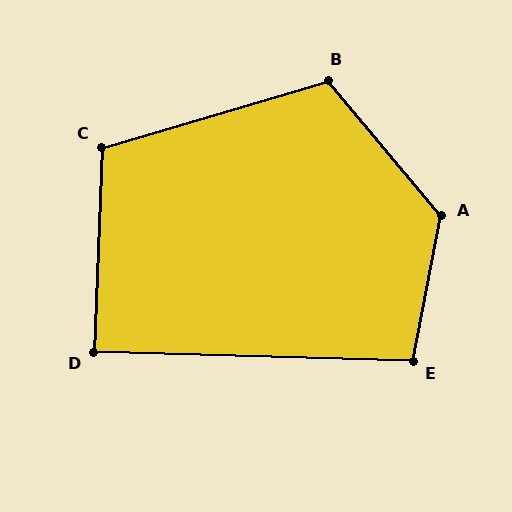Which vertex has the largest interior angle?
A, at approximately 129 degrees.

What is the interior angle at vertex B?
Approximately 114 degrees (obtuse).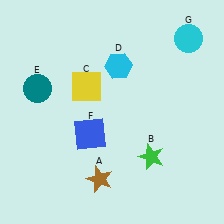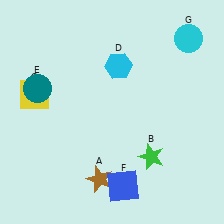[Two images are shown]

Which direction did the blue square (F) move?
The blue square (F) moved down.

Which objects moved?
The objects that moved are: the yellow square (C), the blue square (F).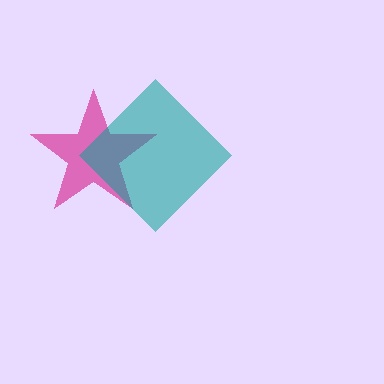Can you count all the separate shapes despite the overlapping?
Yes, there are 2 separate shapes.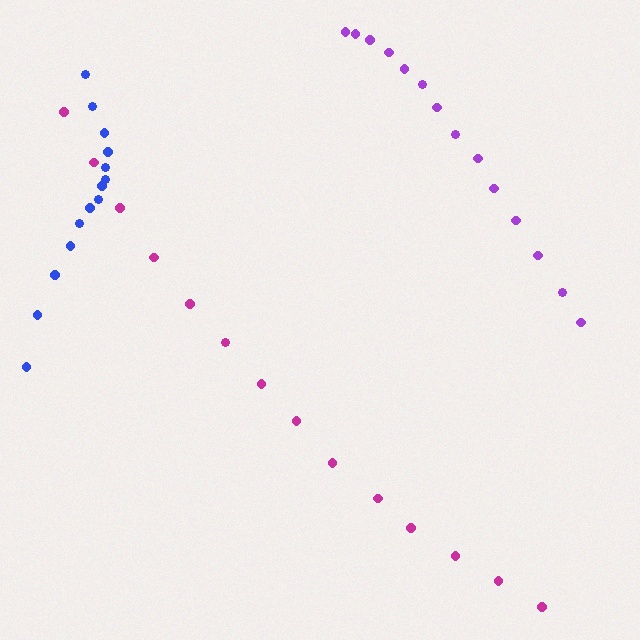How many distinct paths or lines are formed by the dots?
There are 3 distinct paths.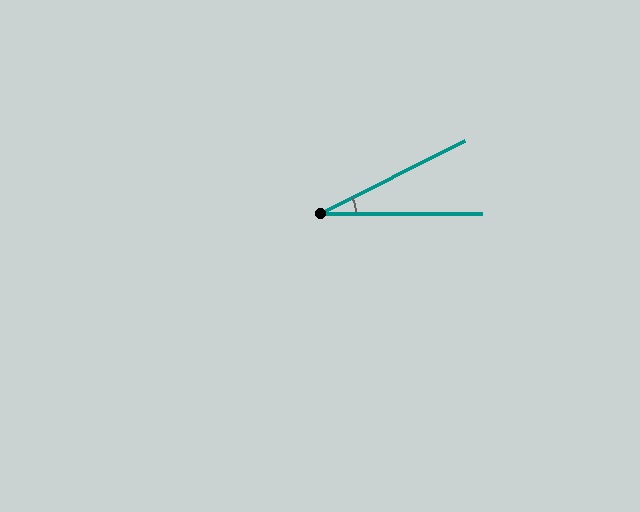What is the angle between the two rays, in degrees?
Approximately 27 degrees.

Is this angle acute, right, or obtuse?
It is acute.